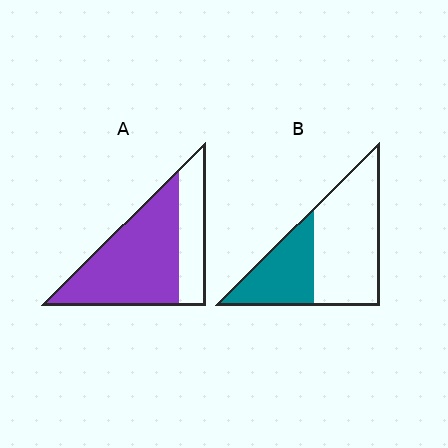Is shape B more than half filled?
No.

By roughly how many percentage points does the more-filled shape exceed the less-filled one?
By roughly 35 percentage points (A over B).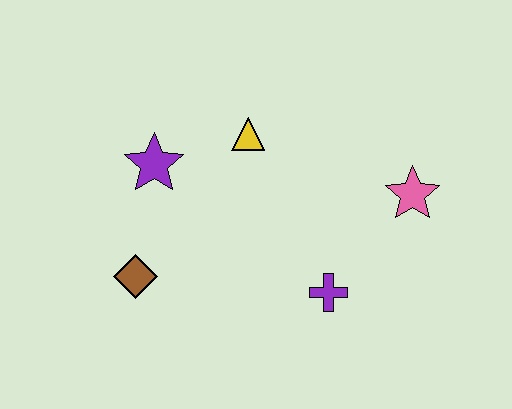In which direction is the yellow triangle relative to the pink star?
The yellow triangle is to the left of the pink star.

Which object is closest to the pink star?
The purple cross is closest to the pink star.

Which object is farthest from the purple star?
The pink star is farthest from the purple star.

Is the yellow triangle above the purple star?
Yes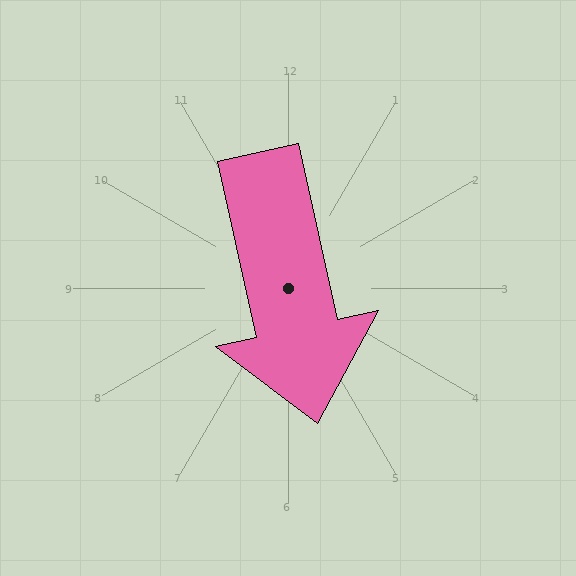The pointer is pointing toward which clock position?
Roughly 6 o'clock.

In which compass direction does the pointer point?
South.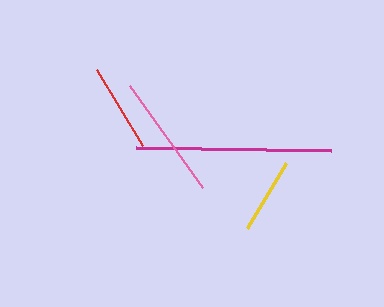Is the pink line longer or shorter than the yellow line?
The pink line is longer than the yellow line.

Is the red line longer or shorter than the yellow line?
The red line is longer than the yellow line.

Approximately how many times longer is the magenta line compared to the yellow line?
The magenta line is approximately 2.6 times the length of the yellow line.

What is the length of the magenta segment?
The magenta segment is approximately 195 pixels long.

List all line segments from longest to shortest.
From longest to shortest: magenta, pink, red, yellow.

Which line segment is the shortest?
The yellow line is the shortest at approximately 75 pixels.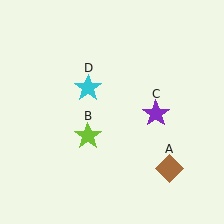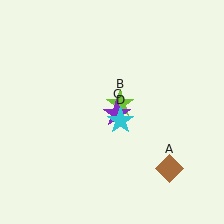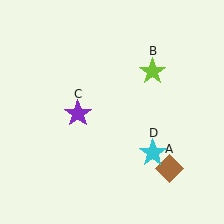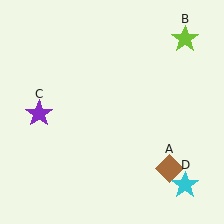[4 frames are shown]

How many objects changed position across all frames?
3 objects changed position: lime star (object B), purple star (object C), cyan star (object D).